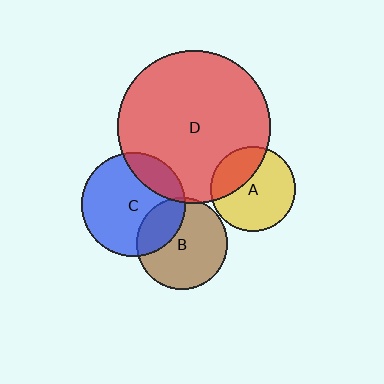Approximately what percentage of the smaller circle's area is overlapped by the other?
Approximately 30%.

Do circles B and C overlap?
Yes.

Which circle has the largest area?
Circle D (red).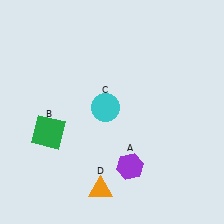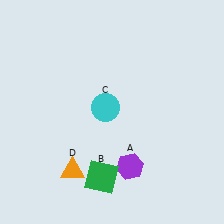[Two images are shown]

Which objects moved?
The objects that moved are: the green square (B), the orange triangle (D).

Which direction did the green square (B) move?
The green square (B) moved right.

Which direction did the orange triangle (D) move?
The orange triangle (D) moved left.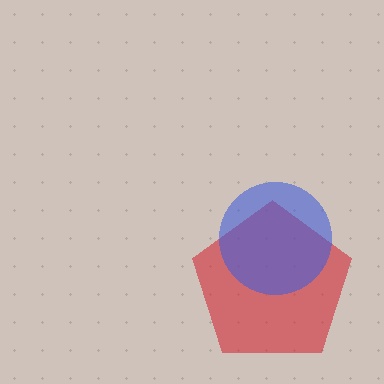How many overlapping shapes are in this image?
There are 2 overlapping shapes in the image.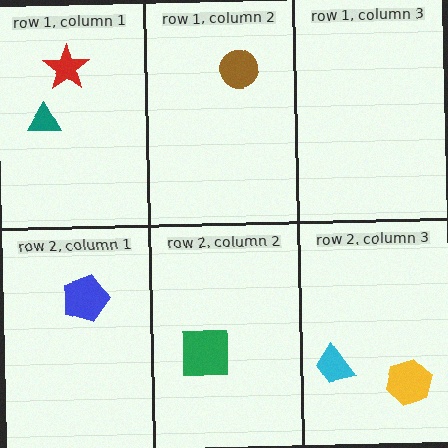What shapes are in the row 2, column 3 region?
The cyan trapezoid, the yellow hexagon.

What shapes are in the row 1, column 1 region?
The red star, the teal triangle.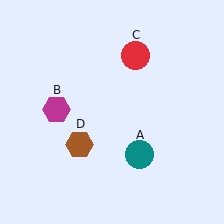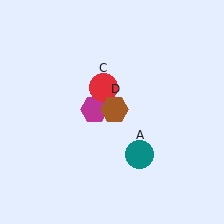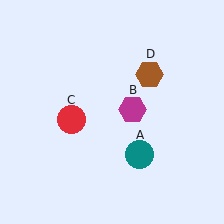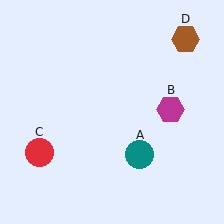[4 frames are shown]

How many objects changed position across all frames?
3 objects changed position: magenta hexagon (object B), red circle (object C), brown hexagon (object D).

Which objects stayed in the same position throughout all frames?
Teal circle (object A) remained stationary.